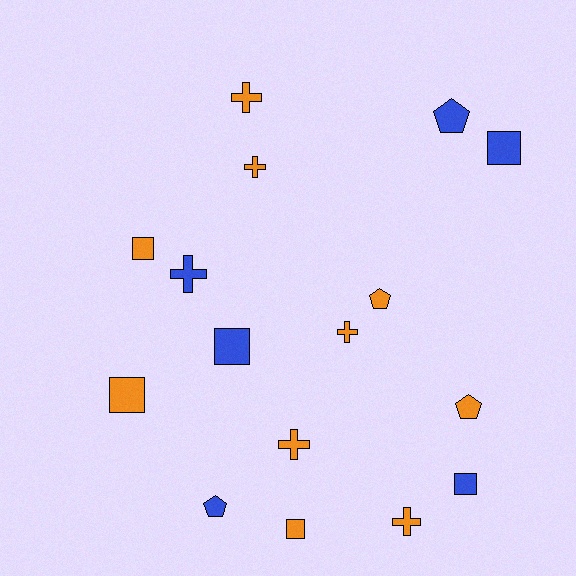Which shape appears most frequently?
Cross, with 6 objects.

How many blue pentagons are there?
There are 2 blue pentagons.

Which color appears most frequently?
Orange, with 10 objects.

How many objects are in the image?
There are 16 objects.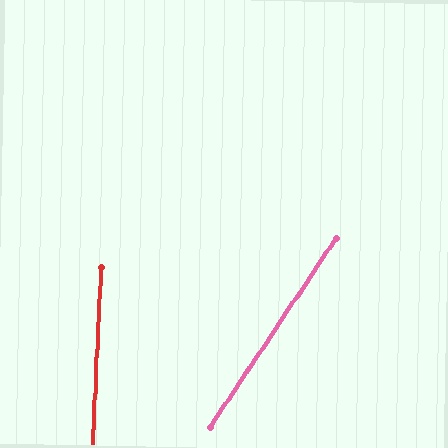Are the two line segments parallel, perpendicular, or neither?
Neither parallel nor perpendicular — they differ by about 31°.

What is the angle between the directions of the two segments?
Approximately 31 degrees.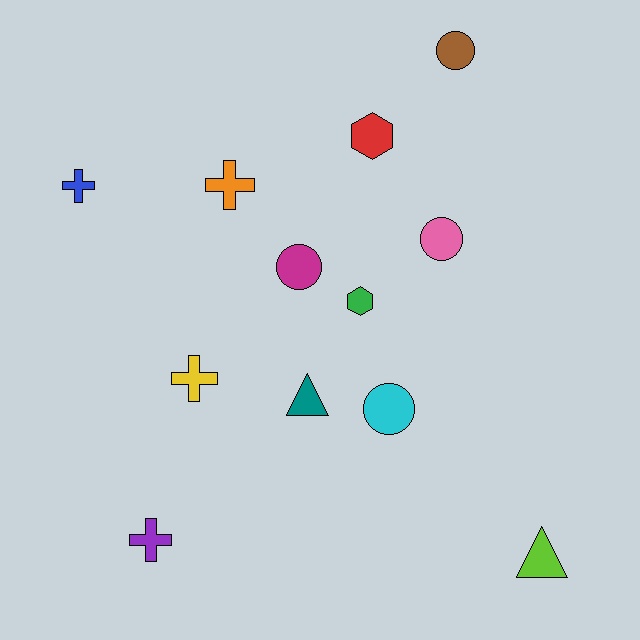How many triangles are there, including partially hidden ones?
There are 2 triangles.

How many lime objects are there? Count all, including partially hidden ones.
There is 1 lime object.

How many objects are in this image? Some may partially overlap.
There are 12 objects.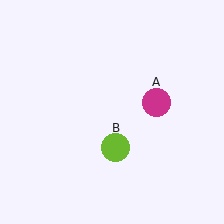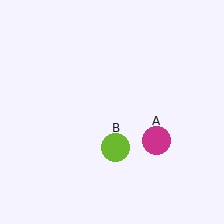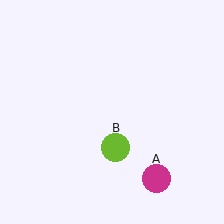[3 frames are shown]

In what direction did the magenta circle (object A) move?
The magenta circle (object A) moved down.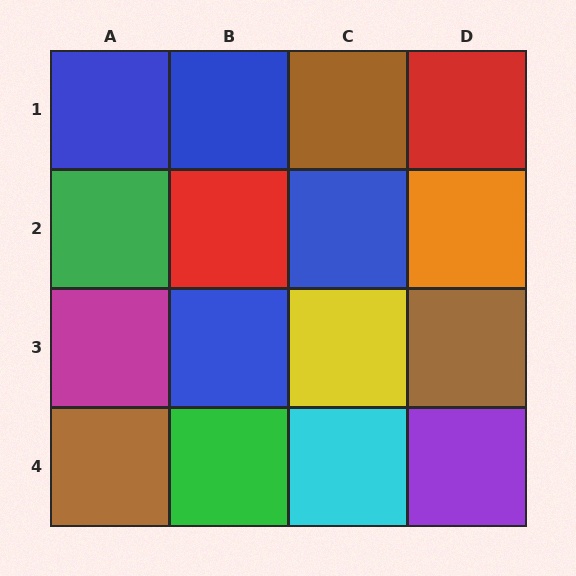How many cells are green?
2 cells are green.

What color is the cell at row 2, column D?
Orange.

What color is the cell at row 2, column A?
Green.